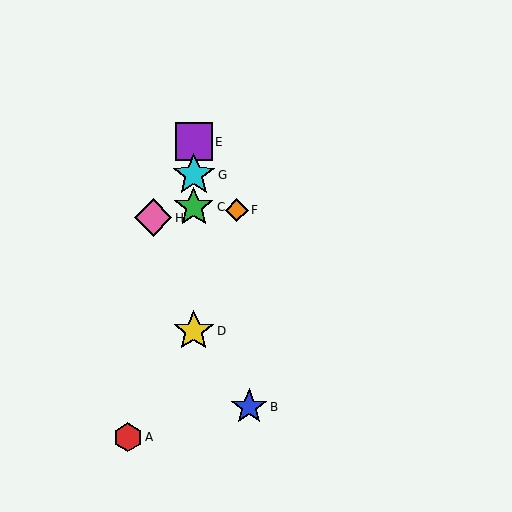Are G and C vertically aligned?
Yes, both are at x≈194.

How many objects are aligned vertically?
4 objects (C, D, E, G) are aligned vertically.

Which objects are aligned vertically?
Objects C, D, E, G are aligned vertically.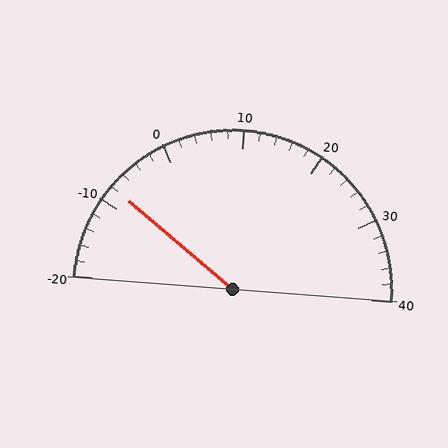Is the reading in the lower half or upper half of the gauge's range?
The reading is in the lower half of the range (-20 to 40).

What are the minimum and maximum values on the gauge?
The gauge ranges from -20 to 40.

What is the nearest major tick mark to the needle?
The nearest major tick mark is -10.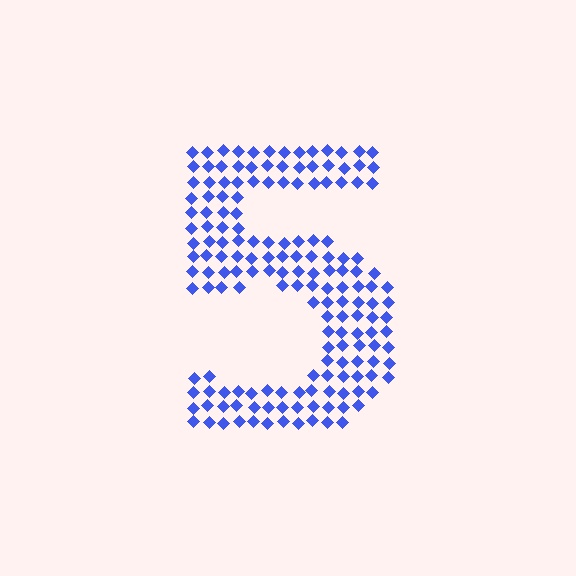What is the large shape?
The large shape is the digit 5.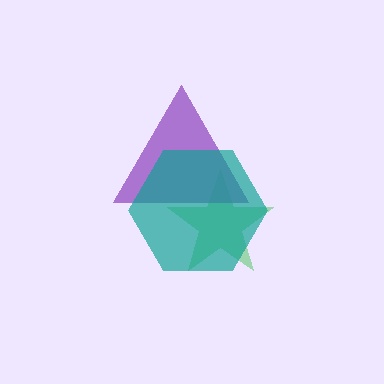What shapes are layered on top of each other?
The layered shapes are: a green star, a purple triangle, a teal hexagon.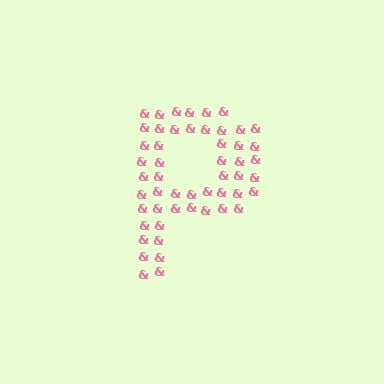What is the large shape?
The large shape is the letter P.